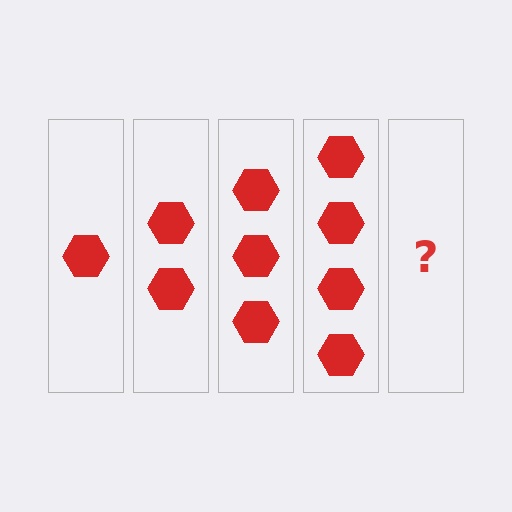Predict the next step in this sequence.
The next step is 5 hexagons.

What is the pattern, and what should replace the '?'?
The pattern is that each step adds one more hexagon. The '?' should be 5 hexagons.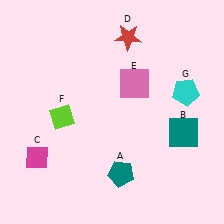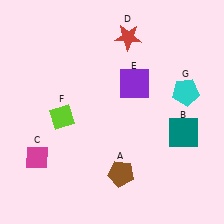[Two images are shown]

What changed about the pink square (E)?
In Image 1, E is pink. In Image 2, it changed to purple.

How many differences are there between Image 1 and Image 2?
There are 2 differences between the two images.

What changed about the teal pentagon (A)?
In Image 1, A is teal. In Image 2, it changed to brown.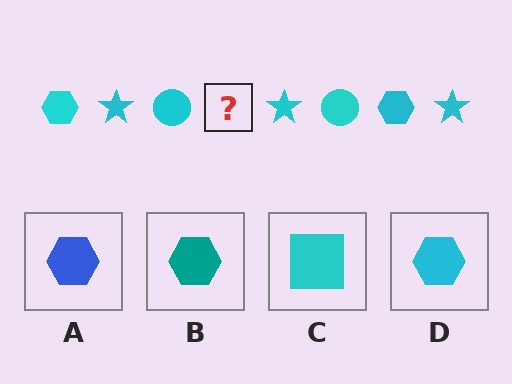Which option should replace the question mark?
Option D.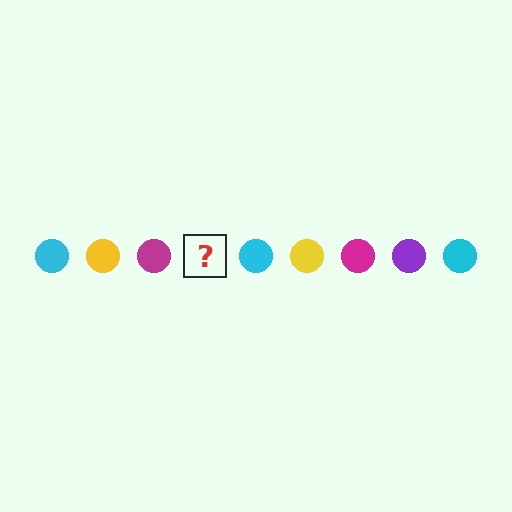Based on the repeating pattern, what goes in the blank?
The blank should be a purple circle.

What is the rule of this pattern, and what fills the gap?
The rule is that the pattern cycles through cyan, yellow, magenta, purple circles. The gap should be filled with a purple circle.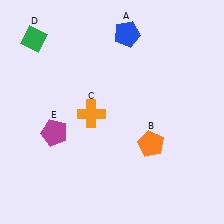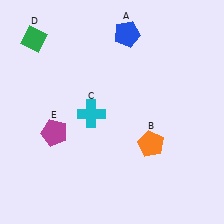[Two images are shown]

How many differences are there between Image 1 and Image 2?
There is 1 difference between the two images.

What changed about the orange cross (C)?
In Image 1, C is orange. In Image 2, it changed to cyan.